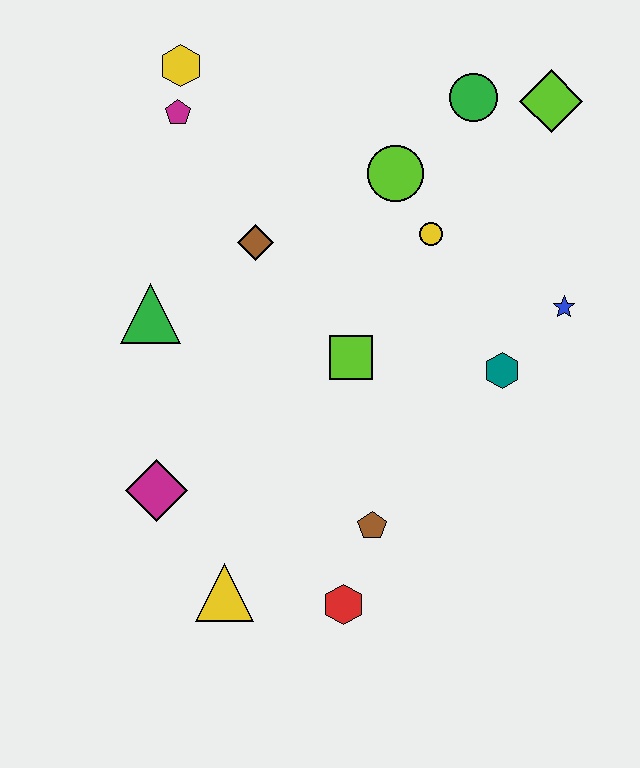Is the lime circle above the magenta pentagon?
No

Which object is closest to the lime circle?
The yellow circle is closest to the lime circle.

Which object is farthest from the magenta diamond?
The lime diamond is farthest from the magenta diamond.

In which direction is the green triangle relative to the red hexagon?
The green triangle is above the red hexagon.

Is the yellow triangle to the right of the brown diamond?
No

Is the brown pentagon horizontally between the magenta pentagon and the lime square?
No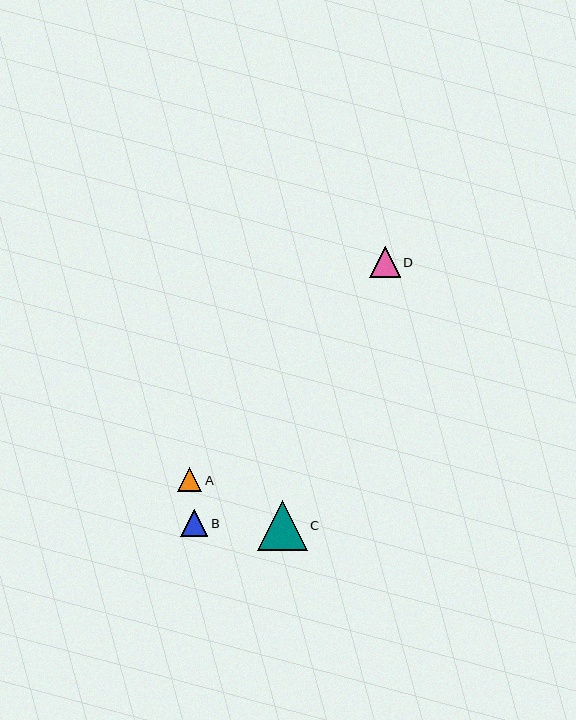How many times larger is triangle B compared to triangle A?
Triangle B is approximately 1.1 times the size of triangle A.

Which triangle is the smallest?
Triangle A is the smallest with a size of approximately 24 pixels.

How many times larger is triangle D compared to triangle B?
Triangle D is approximately 1.1 times the size of triangle B.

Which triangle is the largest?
Triangle C is the largest with a size of approximately 49 pixels.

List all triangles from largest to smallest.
From largest to smallest: C, D, B, A.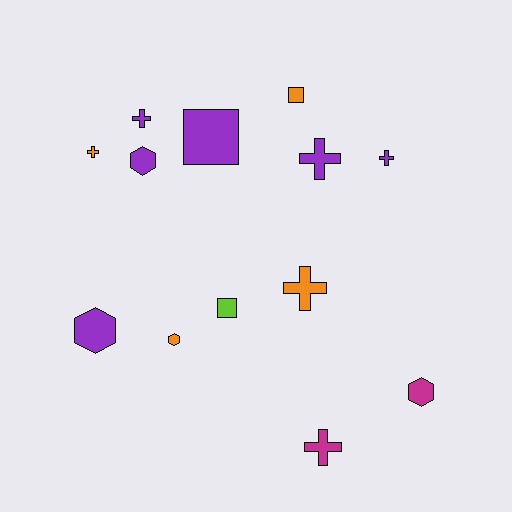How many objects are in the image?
There are 13 objects.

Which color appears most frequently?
Purple, with 6 objects.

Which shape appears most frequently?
Cross, with 6 objects.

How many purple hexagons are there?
There are 2 purple hexagons.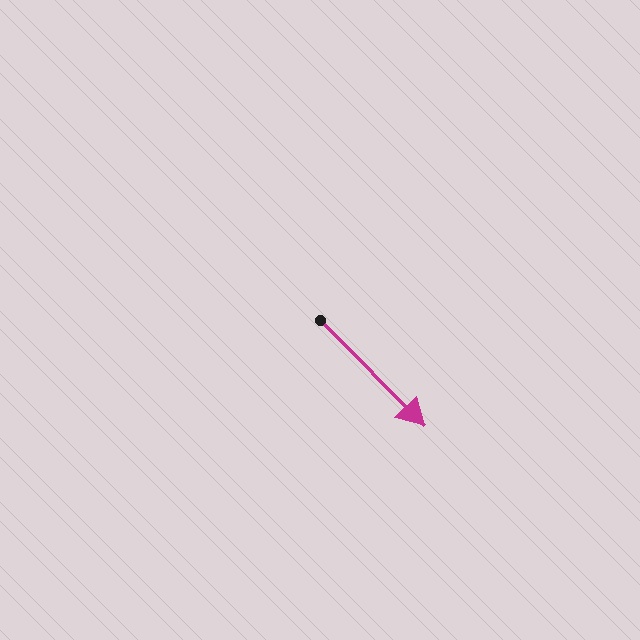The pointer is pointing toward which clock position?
Roughly 5 o'clock.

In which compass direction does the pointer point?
Southeast.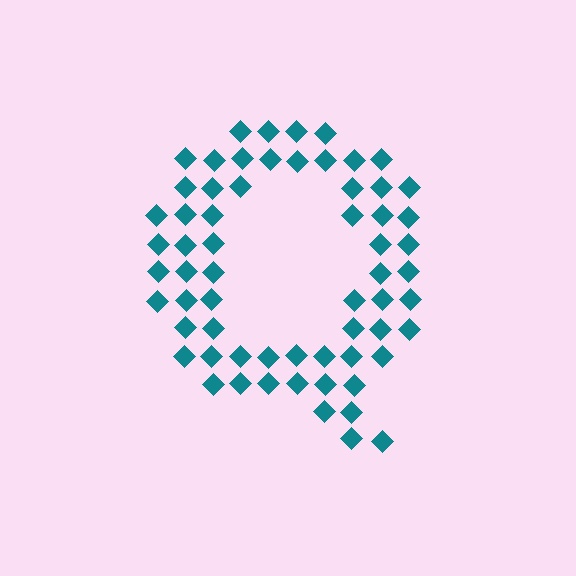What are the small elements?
The small elements are diamonds.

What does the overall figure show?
The overall figure shows the letter Q.